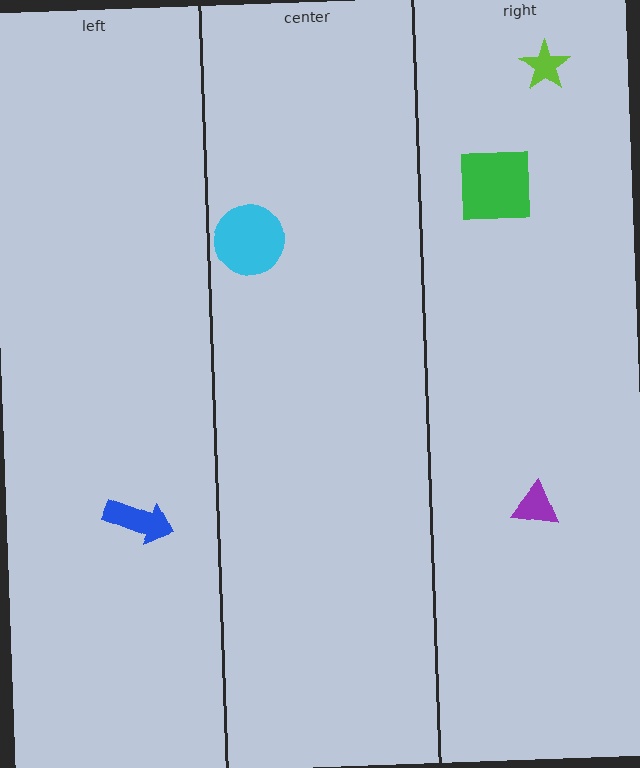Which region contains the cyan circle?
The center region.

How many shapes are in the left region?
1.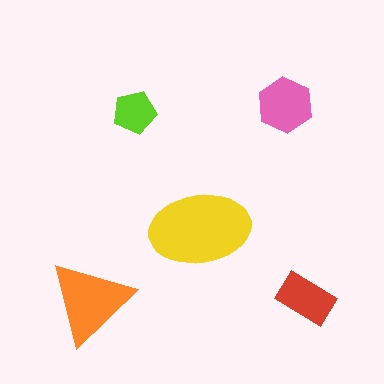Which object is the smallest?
The lime pentagon.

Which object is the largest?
The yellow ellipse.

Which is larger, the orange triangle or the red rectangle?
The orange triangle.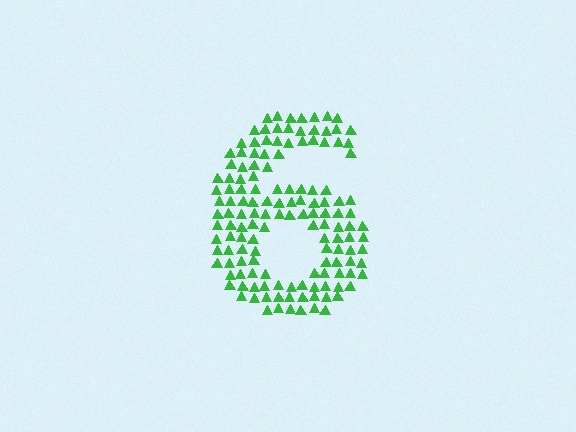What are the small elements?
The small elements are triangles.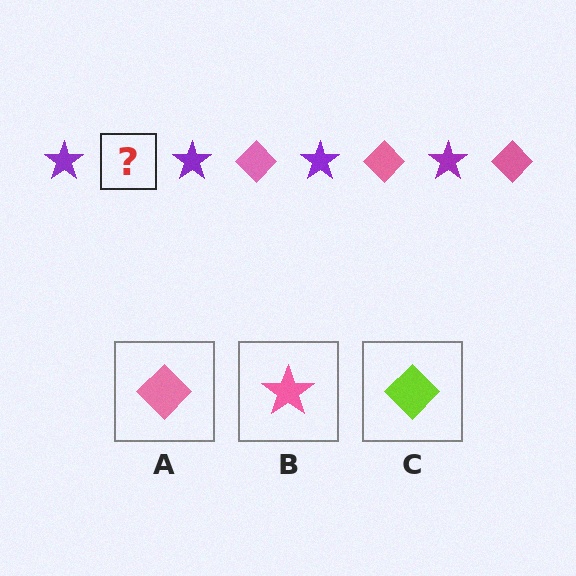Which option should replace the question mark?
Option A.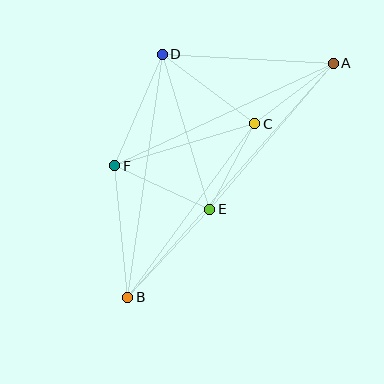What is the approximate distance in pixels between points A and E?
The distance between A and E is approximately 192 pixels.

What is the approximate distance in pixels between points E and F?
The distance between E and F is approximately 105 pixels.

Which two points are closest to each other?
Points C and E are closest to each other.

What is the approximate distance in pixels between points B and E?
The distance between B and E is approximately 120 pixels.